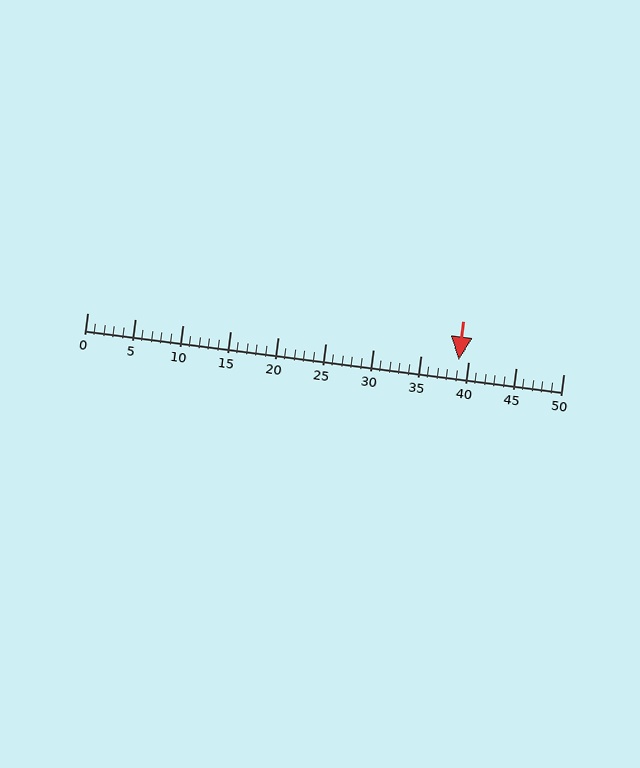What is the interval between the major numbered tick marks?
The major tick marks are spaced 5 units apart.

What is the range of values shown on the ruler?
The ruler shows values from 0 to 50.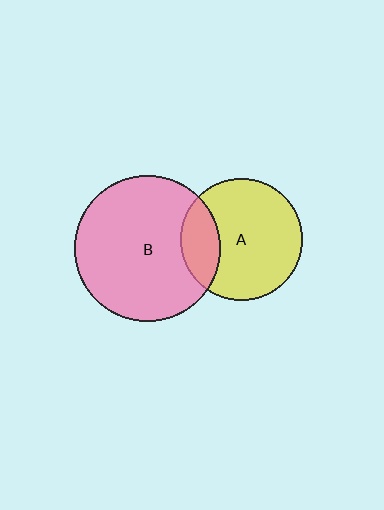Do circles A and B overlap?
Yes.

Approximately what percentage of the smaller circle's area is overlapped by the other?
Approximately 20%.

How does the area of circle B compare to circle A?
Approximately 1.4 times.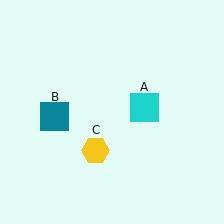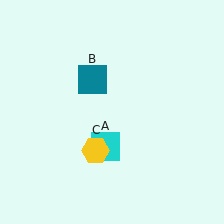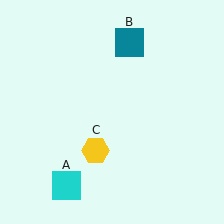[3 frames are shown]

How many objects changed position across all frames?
2 objects changed position: cyan square (object A), teal square (object B).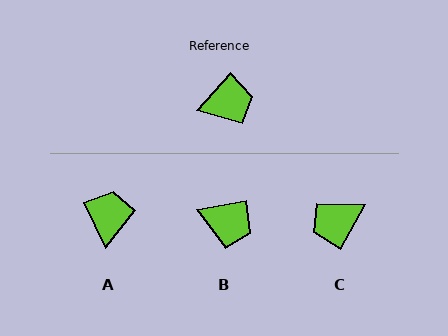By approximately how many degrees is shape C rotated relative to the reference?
Approximately 166 degrees clockwise.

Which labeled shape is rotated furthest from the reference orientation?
C, about 166 degrees away.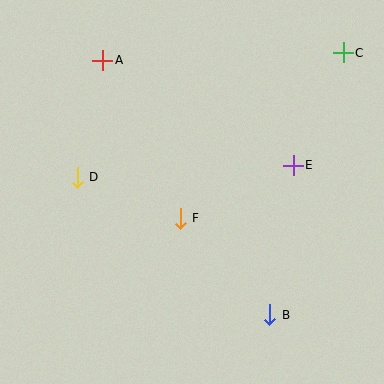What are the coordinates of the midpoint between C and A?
The midpoint between C and A is at (223, 57).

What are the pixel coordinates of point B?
Point B is at (270, 315).